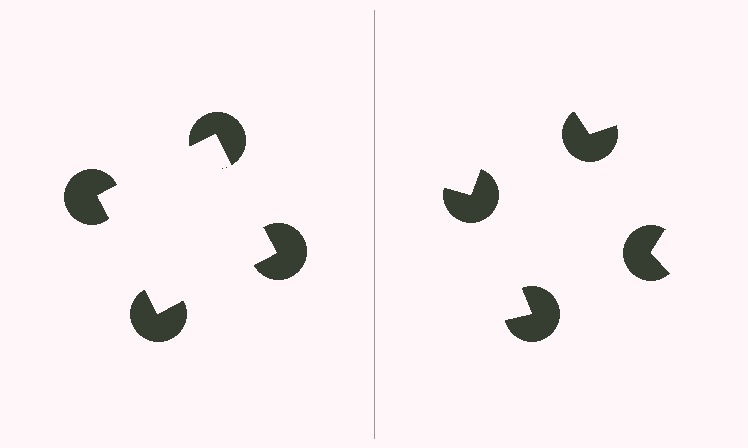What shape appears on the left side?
An illusory square.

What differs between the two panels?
The pac-man discs are positioned identically on both sides; only the wedge orientations differ. On the left they align to a square; on the right they are misaligned.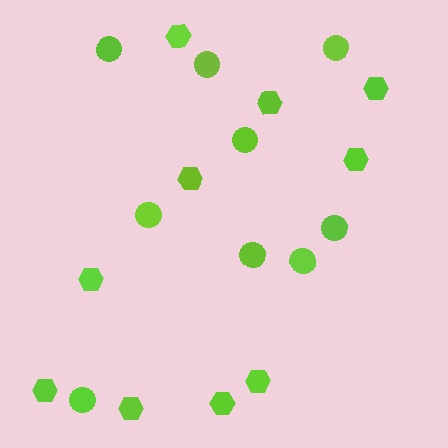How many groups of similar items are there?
There are 2 groups: one group of hexagons (10) and one group of circles (9).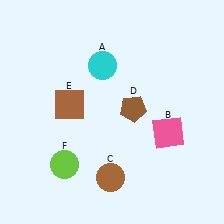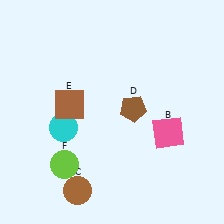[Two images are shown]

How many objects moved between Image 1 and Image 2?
2 objects moved between the two images.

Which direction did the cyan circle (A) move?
The cyan circle (A) moved down.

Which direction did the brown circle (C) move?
The brown circle (C) moved left.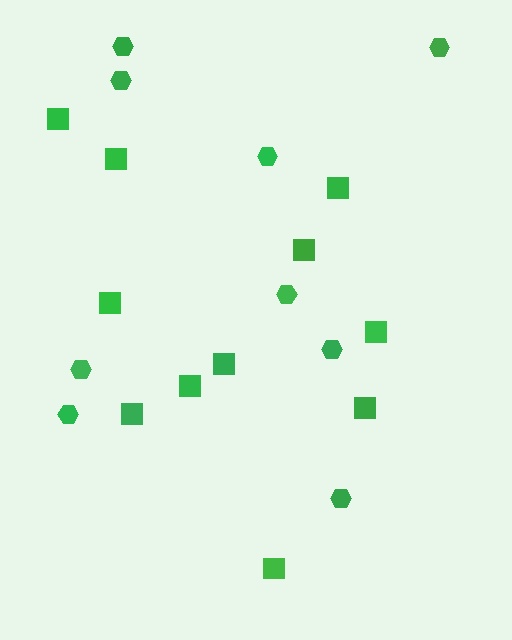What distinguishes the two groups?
There are 2 groups: one group of hexagons (9) and one group of squares (11).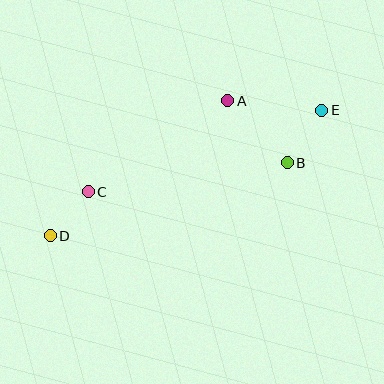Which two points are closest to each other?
Points C and D are closest to each other.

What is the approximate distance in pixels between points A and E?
The distance between A and E is approximately 94 pixels.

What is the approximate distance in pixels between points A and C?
The distance between A and C is approximately 166 pixels.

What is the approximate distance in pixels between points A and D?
The distance between A and D is approximately 223 pixels.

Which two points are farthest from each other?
Points D and E are farthest from each other.